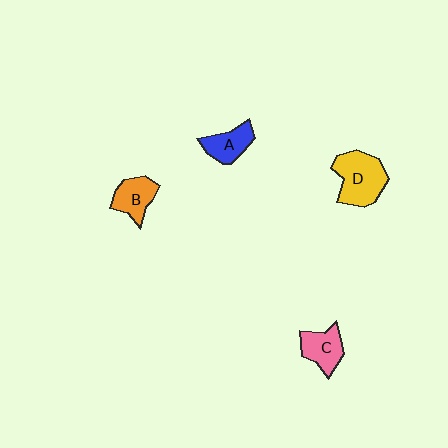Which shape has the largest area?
Shape D (yellow).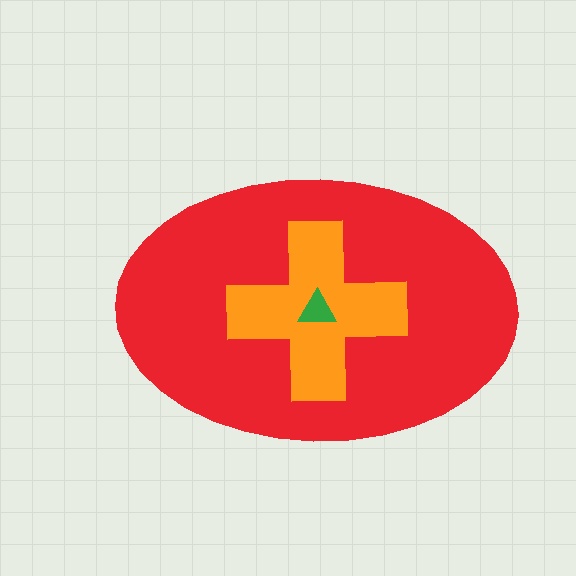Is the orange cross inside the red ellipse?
Yes.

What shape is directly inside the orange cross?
The green triangle.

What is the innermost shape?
The green triangle.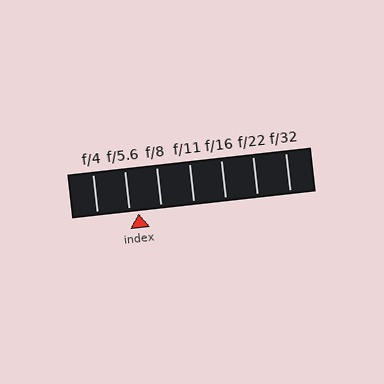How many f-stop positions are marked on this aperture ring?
There are 7 f-stop positions marked.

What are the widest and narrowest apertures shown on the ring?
The widest aperture shown is f/4 and the narrowest is f/32.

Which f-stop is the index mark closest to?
The index mark is closest to f/5.6.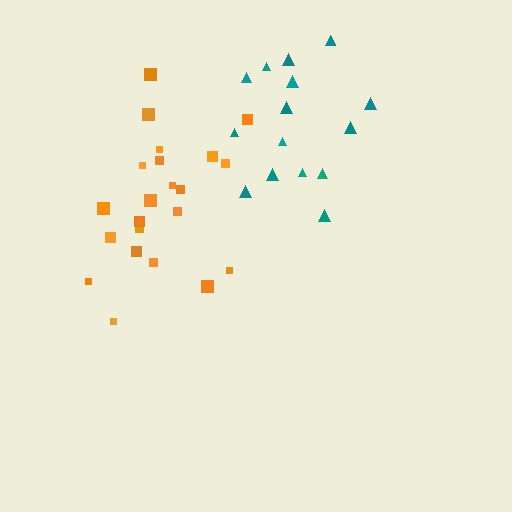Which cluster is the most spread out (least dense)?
Teal.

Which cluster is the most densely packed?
Orange.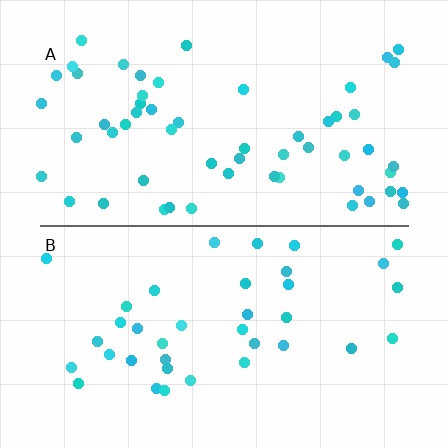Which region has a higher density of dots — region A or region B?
A (the top).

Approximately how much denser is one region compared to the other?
Approximately 1.5× — region A over region B.